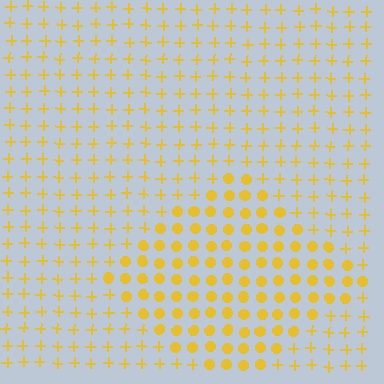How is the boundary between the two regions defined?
The boundary is defined by a change in element shape: circles inside vs. plus signs outside. All elements share the same color and spacing.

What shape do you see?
I see a diamond.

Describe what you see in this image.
The image is filled with small yellow elements arranged in a uniform grid. A diamond-shaped region contains circles, while the surrounding area contains plus signs. The boundary is defined purely by the change in element shape.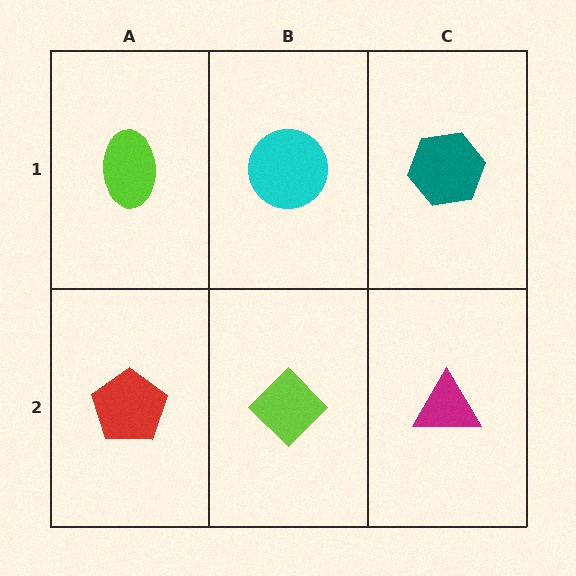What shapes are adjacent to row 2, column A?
A lime ellipse (row 1, column A), a lime diamond (row 2, column B).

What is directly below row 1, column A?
A red pentagon.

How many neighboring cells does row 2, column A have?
2.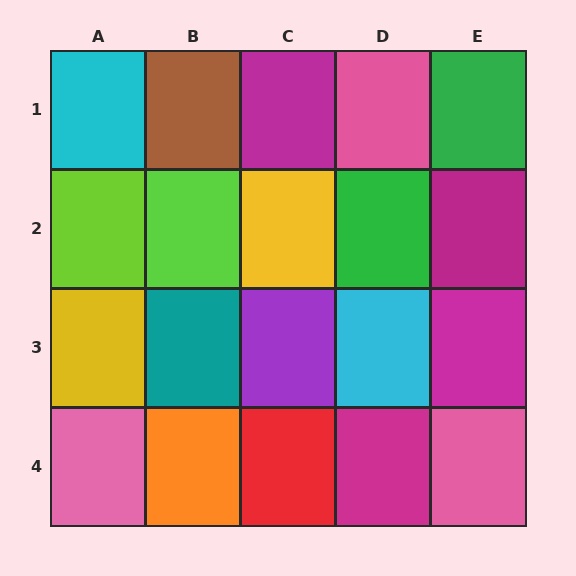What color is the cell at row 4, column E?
Pink.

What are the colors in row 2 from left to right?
Lime, lime, yellow, green, magenta.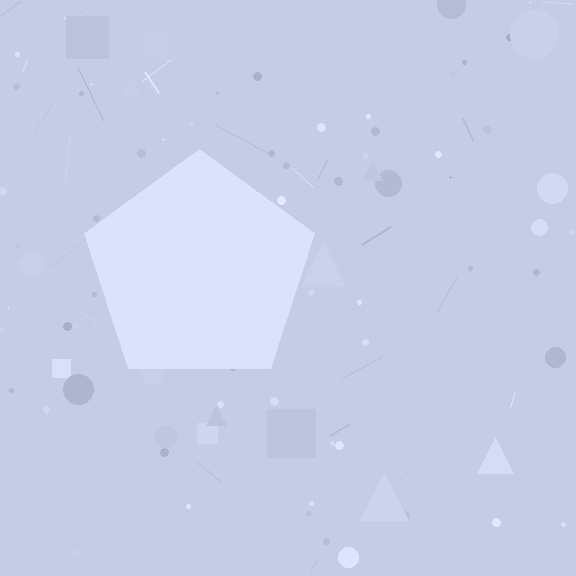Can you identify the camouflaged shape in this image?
The camouflaged shape is a pentagon.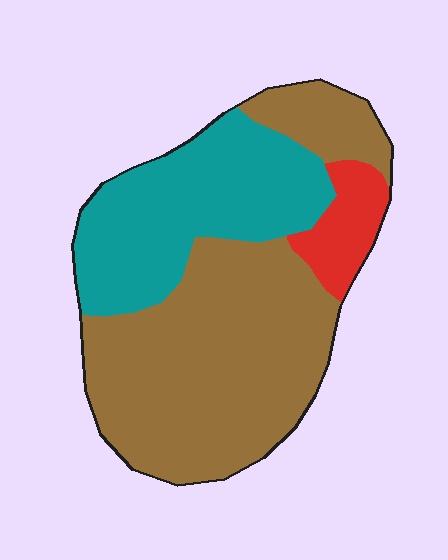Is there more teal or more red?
Teal.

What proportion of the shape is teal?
Teal covers 33% of the shape.